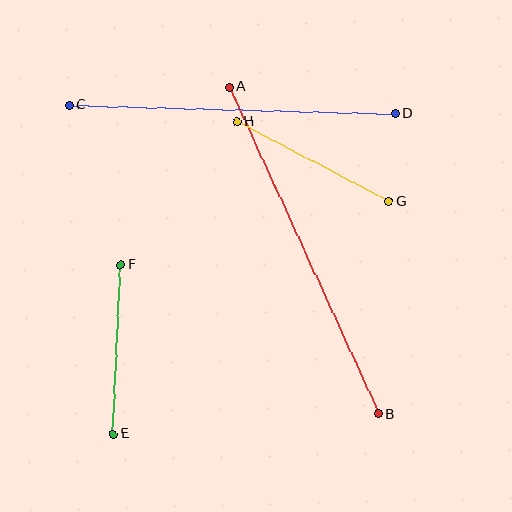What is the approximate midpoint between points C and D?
The midpoint is at approximately (233, 109) pixels.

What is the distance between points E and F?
The distance is approximately 170 pixels.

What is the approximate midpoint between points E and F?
The midpoint is at approximately (117, 349) pixels.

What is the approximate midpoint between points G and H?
The midpoint is at approximately (313, 162) pixels.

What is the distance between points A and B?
The distance is approximately 359 pixels.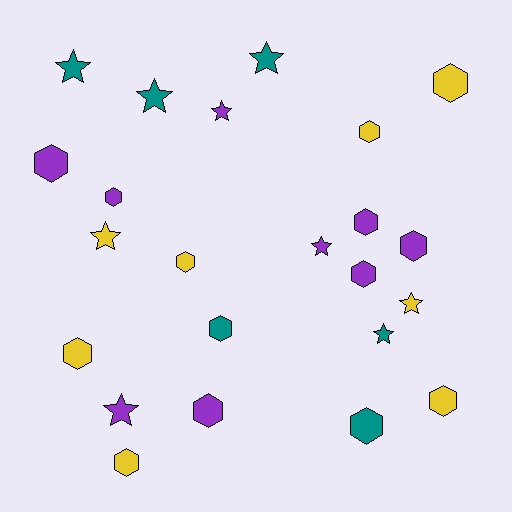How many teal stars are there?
There are 4 teal stars.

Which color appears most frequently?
Purple, with 9 objects.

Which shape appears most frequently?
Hexagon, with 14 objects.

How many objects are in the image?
There are 23 objects.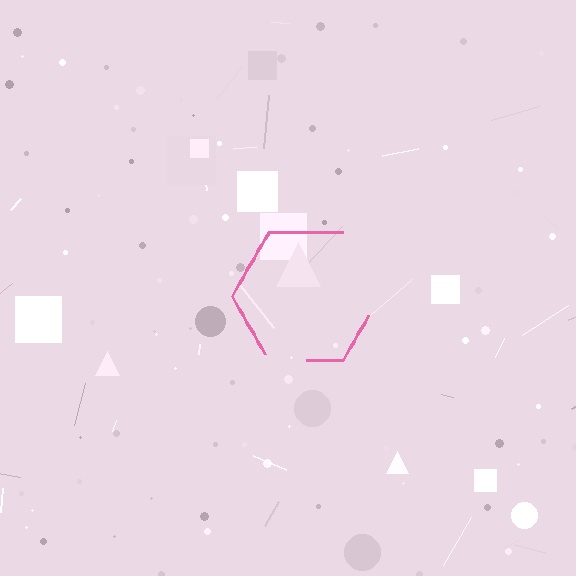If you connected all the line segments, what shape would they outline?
They would outline a hexagon.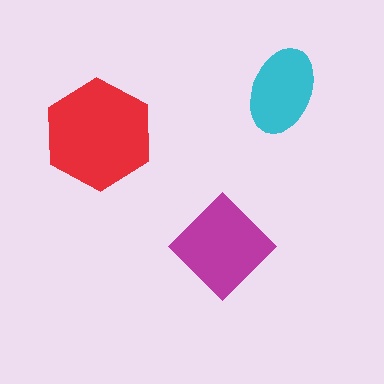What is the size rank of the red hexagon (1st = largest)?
1st.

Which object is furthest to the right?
The cyan ellipse is rightmost.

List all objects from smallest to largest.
The cyan ellipse, the magenta diamond, the red hexagon.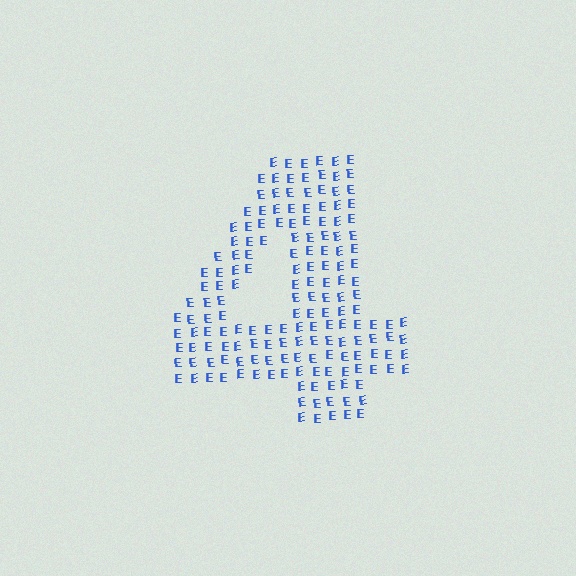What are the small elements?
The small elements are letter E's.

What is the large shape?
The large shape is the digit 4.